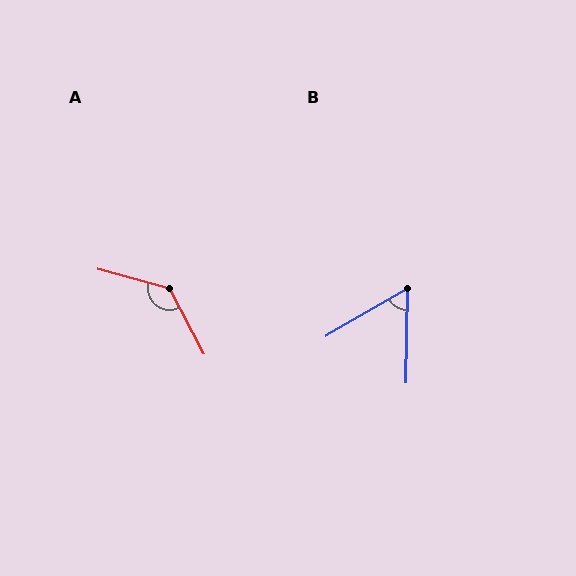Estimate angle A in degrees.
Approximately 133 degrees.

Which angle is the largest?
A, at approximately 133 degrees.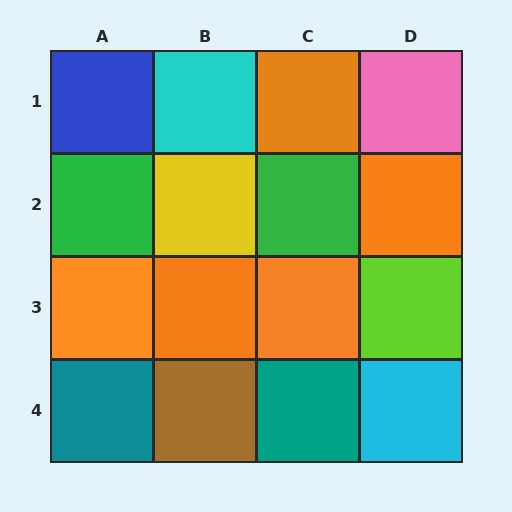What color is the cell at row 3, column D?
Lime.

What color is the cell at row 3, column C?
Orange.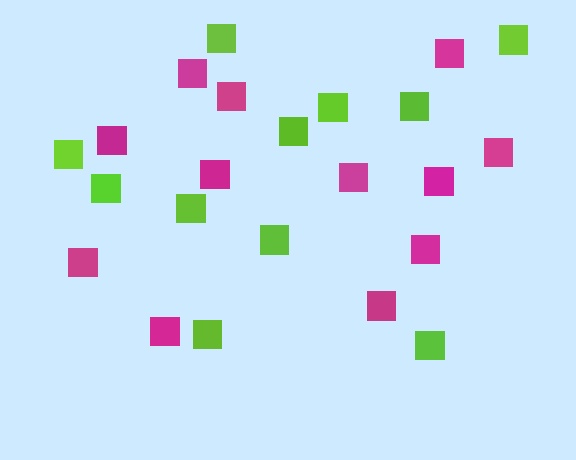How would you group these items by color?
There are 2 groups: one group of lime squares (11) and one group of magenta squares (12).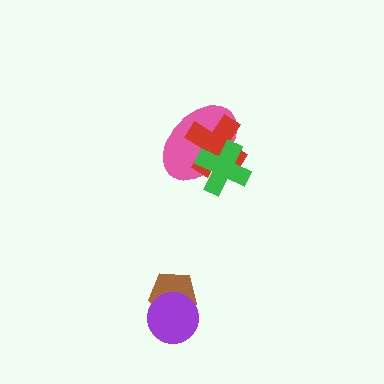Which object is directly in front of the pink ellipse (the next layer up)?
The red cross is directly in front of the pink ellipse.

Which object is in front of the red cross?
The green cross is in front of the red cross.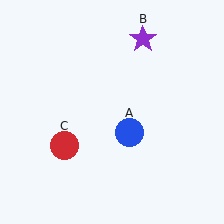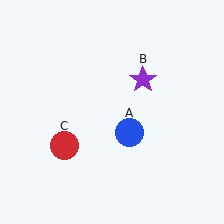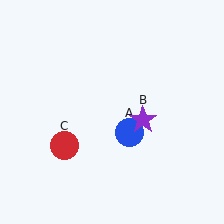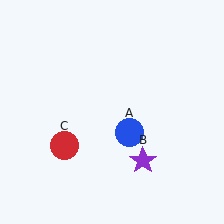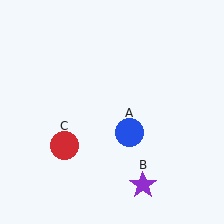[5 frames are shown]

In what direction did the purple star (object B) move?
The purple star (object B) moved down.